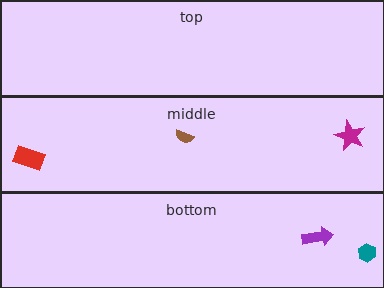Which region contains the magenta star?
The middle region.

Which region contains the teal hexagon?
The bottom region.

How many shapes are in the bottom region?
2.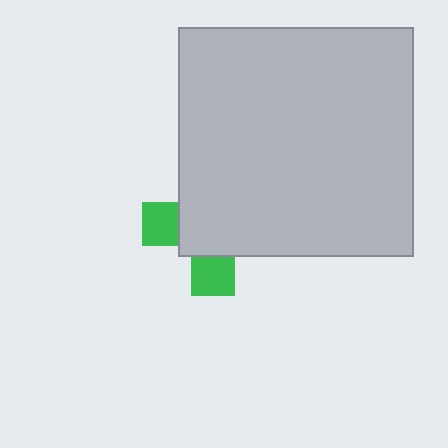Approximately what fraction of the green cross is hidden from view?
Roughly 69% of the green cross is hidden behind the light gray rectangle.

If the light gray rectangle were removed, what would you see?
You would see the complete green cross.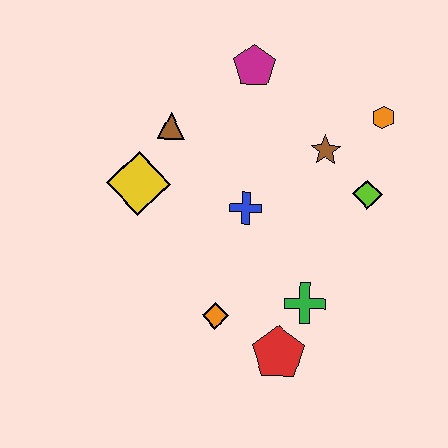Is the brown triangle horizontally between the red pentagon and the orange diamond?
No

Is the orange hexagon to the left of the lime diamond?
No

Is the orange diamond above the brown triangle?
No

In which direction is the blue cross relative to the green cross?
The blue cross is above the green cross.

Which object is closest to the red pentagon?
The green cross is closest to the red pentagon.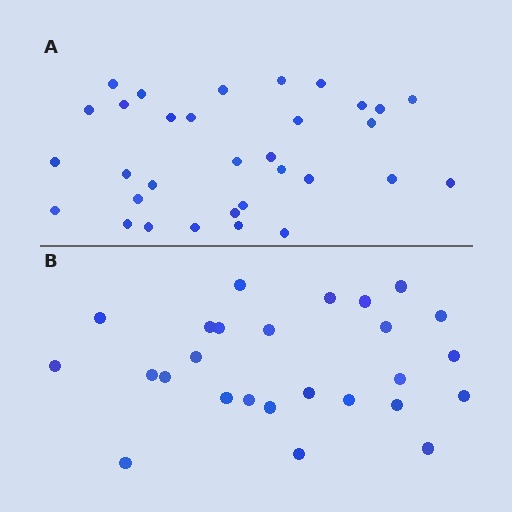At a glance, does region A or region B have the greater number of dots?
Region A (the top region) has more dots.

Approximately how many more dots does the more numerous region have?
Region A has about 6 more dots than region B.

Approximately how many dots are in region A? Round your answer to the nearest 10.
About 30 dots. (The exact count is 32, which rounds to 30.)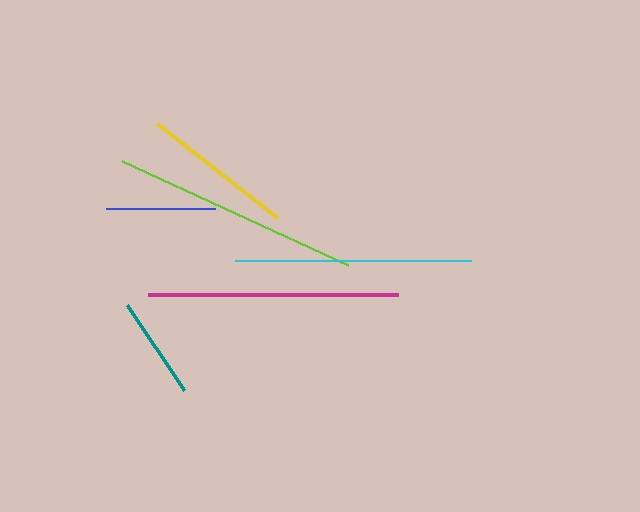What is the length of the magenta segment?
The magenta segment is approximately 250 pixels long.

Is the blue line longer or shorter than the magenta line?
The magenta line is longer than the blue line.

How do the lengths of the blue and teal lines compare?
The blue and teal lines are approximately the same length.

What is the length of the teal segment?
The teal segment is approximately 102 pixels long.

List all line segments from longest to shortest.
From longest to shortest: magenta, lime, cyan, yellow, blue, teal.